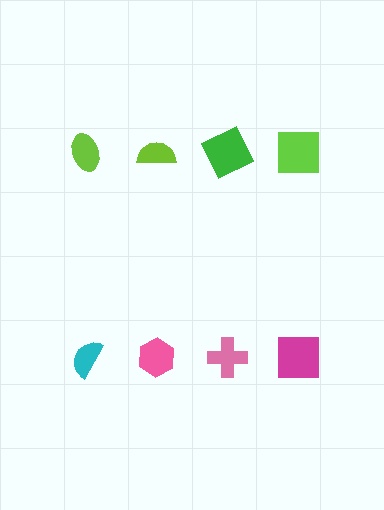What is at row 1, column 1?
A lime ellipse.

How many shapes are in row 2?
4 shapes.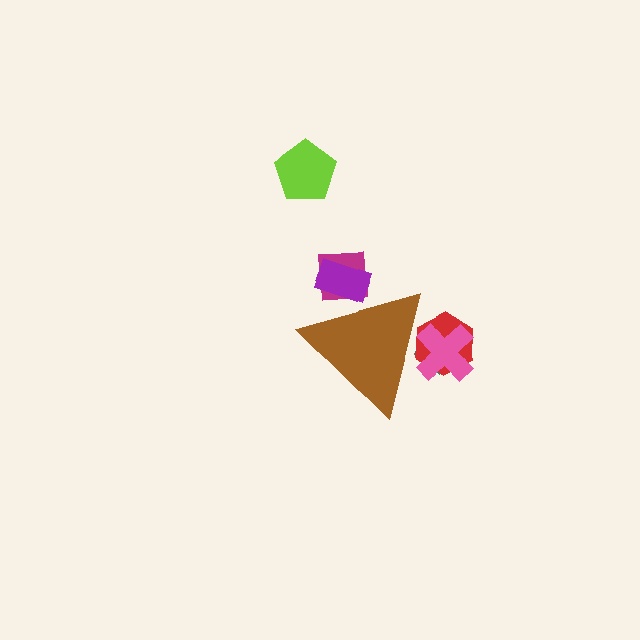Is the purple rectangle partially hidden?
Yes, the purple rectangle is partially hidden behind the brown triangle.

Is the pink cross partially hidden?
Yes, the pink cross is partially hidden behind the brown triangle.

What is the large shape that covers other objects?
A brown triangle.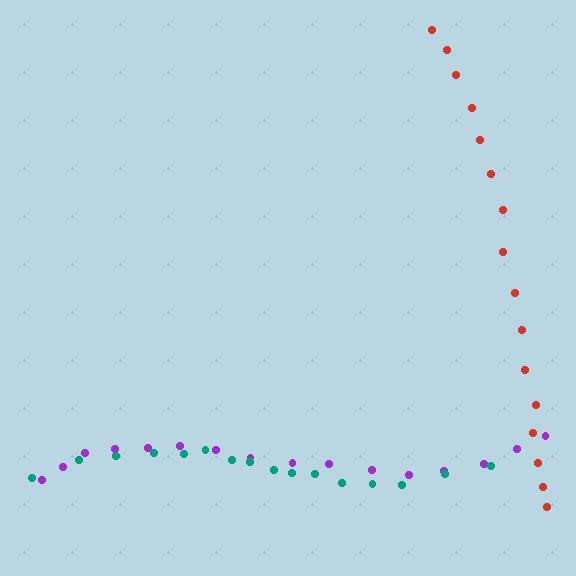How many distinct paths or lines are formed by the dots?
There are 3 distinct paths.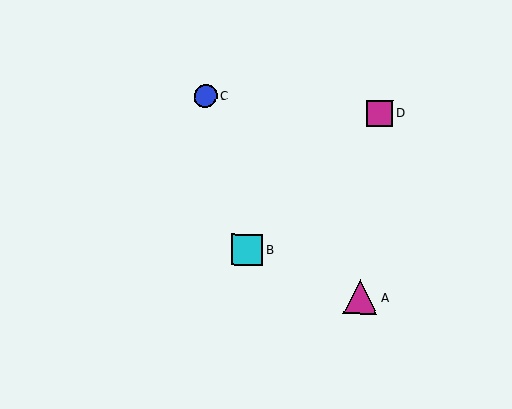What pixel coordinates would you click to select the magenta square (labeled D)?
Click at (380, 113) to select the magenta square D.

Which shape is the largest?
The magenta triangle (labeled A) is the largest.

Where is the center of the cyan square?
The center of the cyan square is at (247, 249).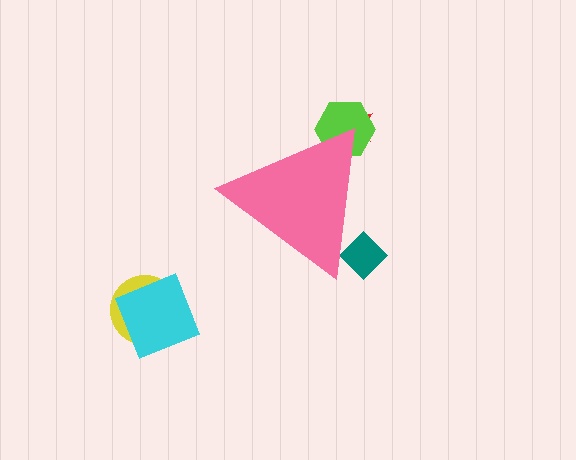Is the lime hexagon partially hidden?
Yes, the lime hexagon is partially hidden behind the pink triangle.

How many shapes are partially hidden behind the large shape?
3 shapes are partially hidden.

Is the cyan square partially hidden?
No, the cyan square is fully visible.